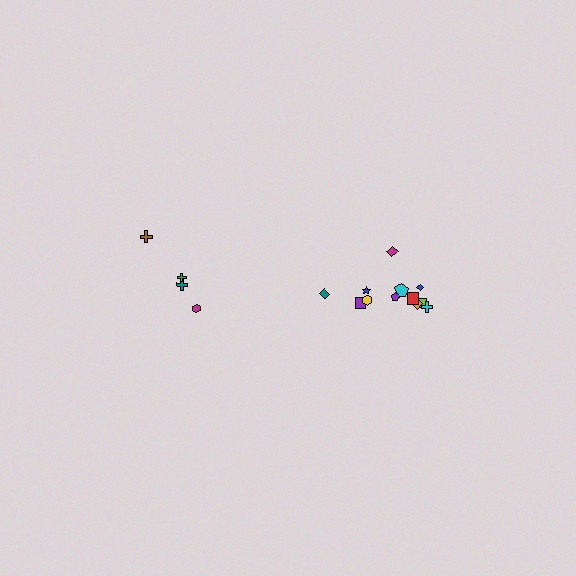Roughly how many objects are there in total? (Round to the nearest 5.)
Roughly 15 objects in total.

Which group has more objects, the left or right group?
The right group.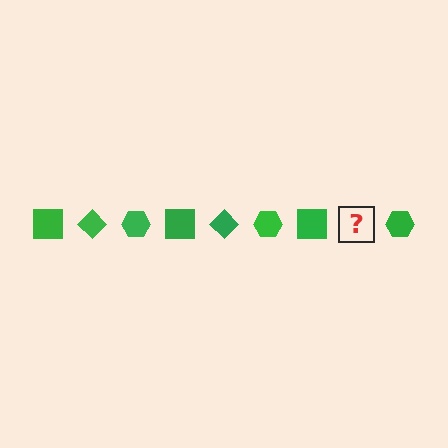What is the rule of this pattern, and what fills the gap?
The rule is that the pattern cycles through square, diamond, hexagon shapes in green. The gap should be filled with a green diamond.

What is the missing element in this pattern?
The missing element is a green diamond.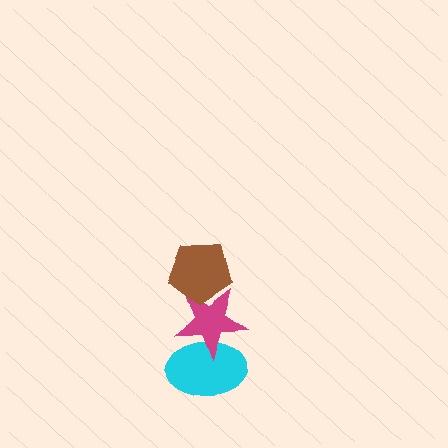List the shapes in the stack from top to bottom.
From top to bottom: the brown pentagon, the magenta star, the cyan ellipse.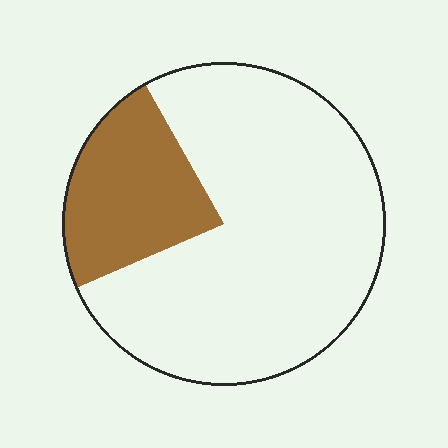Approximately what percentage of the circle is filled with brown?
Approximately 25%.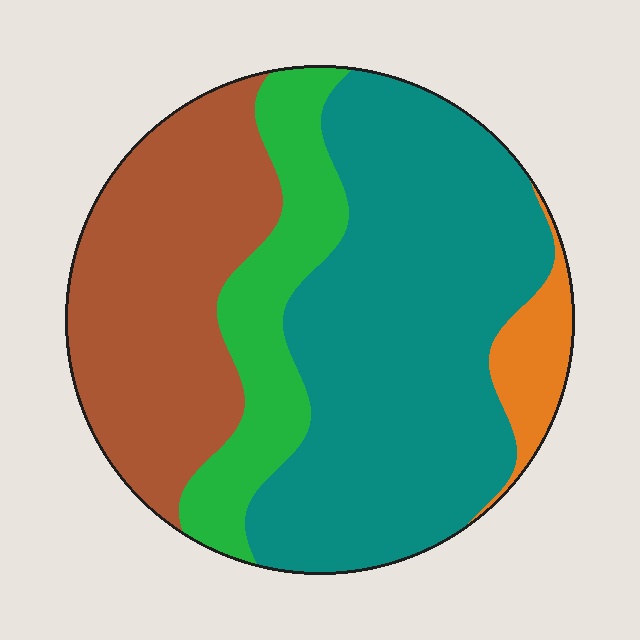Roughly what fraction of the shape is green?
Green covers roughly 15% of the shape.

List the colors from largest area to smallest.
From largest to smallest: teal, brown, green, orange.